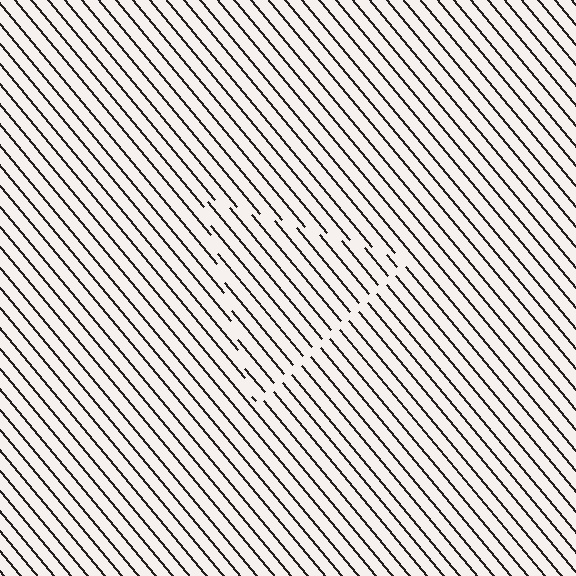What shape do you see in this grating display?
An illusory triangle. The interior of the shape contains the same grating, shifted by half a period — the contour is defined by the phase discontinuity where line-ends from the inner and outer gratings abut.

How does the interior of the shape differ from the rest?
The interior of the shape contains the same grating, shifted by half a period — the contour is defined by the phase discontinuity where line-ends from the inner and outer gratings abut.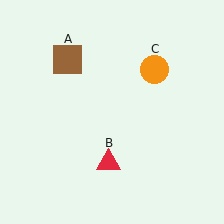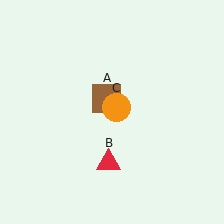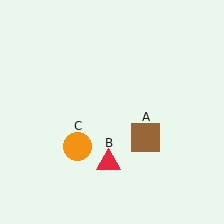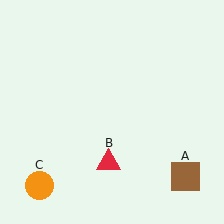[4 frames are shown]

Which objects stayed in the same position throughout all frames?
Red triangle (object B) remained stationary.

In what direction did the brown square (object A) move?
The brown square (object A) moved down and to the right.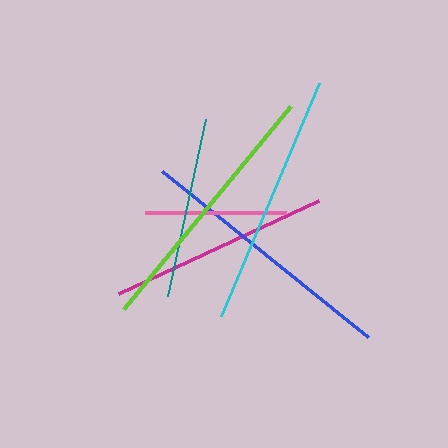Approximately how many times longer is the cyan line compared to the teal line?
The cyan line is approximately 1.4 times the length of the teal line.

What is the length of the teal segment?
The teal segment is approximately 181 pixels long.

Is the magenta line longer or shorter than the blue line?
The blue line is longer than the magenta line.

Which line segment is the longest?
The blue line is the longest at approximately 265 pixels.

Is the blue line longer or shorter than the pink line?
The blue line is longer than the pink line.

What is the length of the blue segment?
The blue segment is approximately 265 pixels long.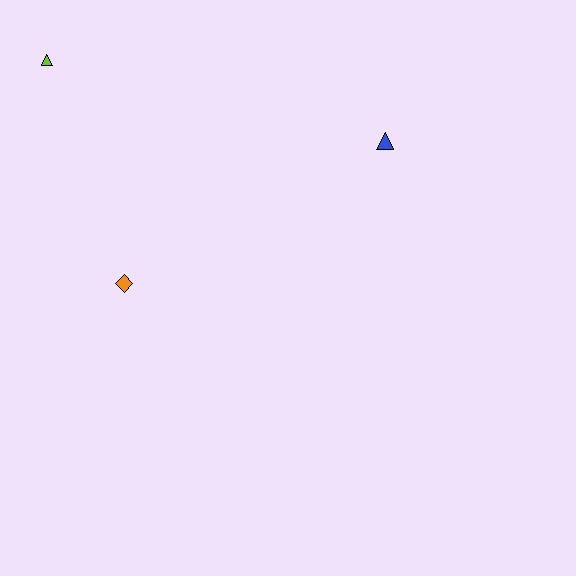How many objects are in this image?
There are 3 objects.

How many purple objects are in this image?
There are no purple objects.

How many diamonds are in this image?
There is 1 diamond.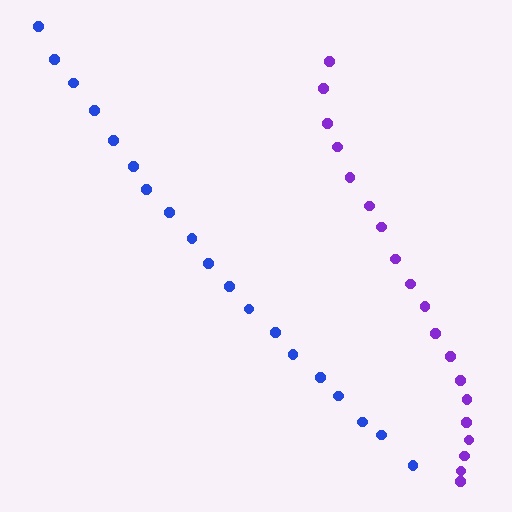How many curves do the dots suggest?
There are 2 distinct paths.